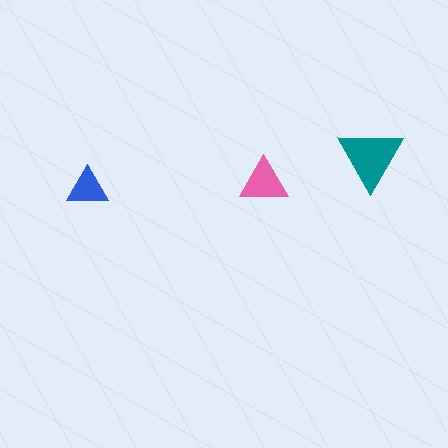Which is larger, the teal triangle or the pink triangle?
The teal one.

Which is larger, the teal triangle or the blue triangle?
The teal one.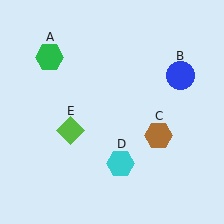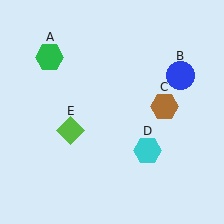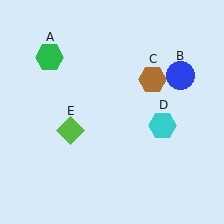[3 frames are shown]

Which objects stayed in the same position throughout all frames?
Green hexagon (object A) and blue circle (object B) and lime diamond (object E) remained stationary.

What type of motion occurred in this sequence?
The brown hexagon (object C), cyan hexagon (object D) rotated counterclockwise around the center of the scene.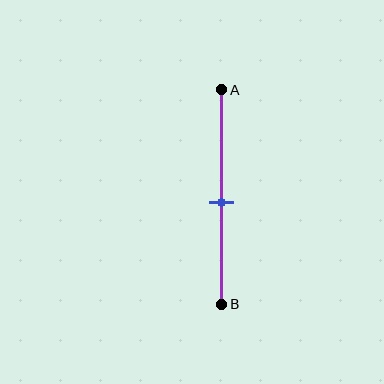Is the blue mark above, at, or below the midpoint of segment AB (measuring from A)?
The blue mark is approximately at the midpoint of segment AB.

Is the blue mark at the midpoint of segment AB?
Yes, the mark is approximately at the midpoint.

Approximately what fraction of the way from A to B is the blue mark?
The blue mark is approximately 55% of the way from A to B.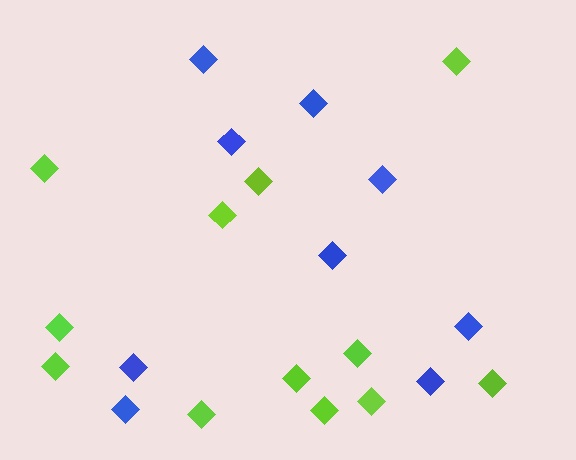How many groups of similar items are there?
There are 2 groups: one group of blue diamonds (9) and one group of lime diamonds (12).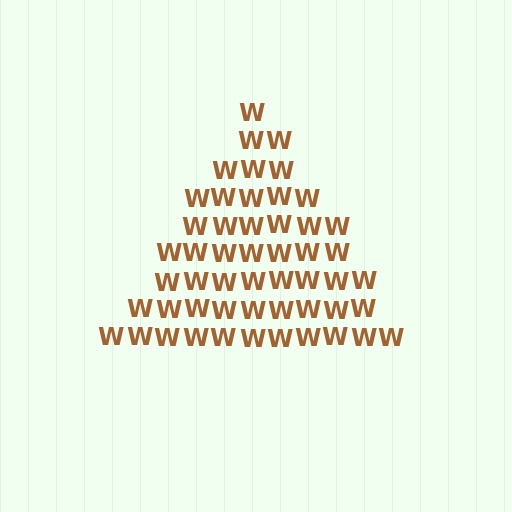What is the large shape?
The large shape is a triangle.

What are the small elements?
The small elements are letter W's.